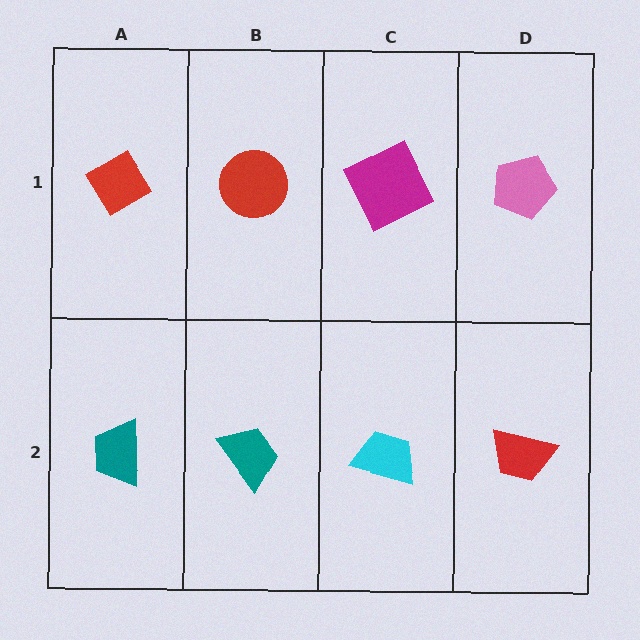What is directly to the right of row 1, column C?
A pink pentagon.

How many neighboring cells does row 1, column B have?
3.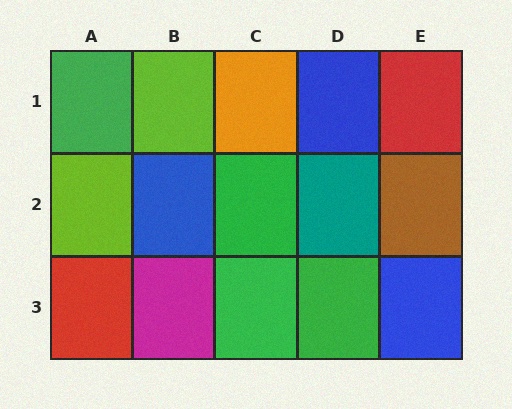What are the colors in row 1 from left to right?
Green, lime, orange, blue, red.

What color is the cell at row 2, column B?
Blue.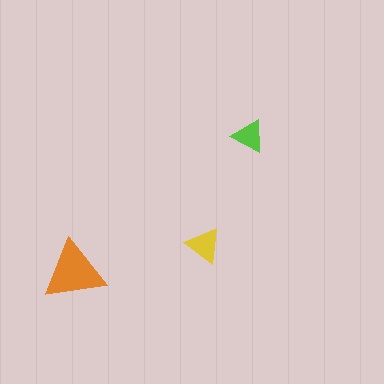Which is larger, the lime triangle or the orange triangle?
The orange one.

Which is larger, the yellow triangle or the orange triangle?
The orange one.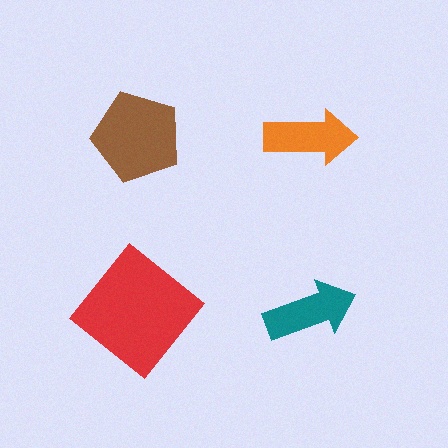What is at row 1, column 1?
A brown pentagon.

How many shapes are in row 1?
2 shapes.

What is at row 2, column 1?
A red diamond.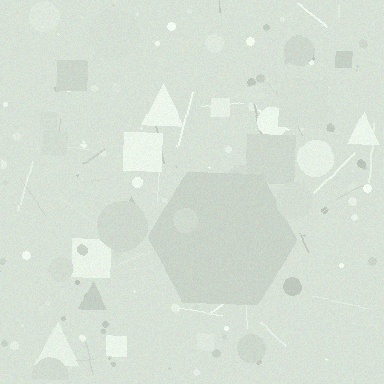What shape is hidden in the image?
A hexagon is hidden in the image.